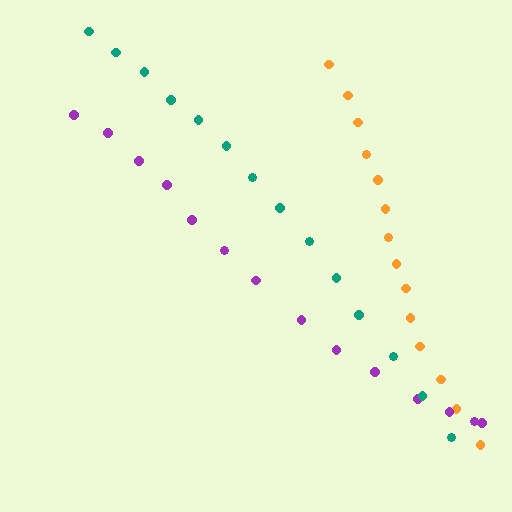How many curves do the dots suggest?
There are 3 distinct paths.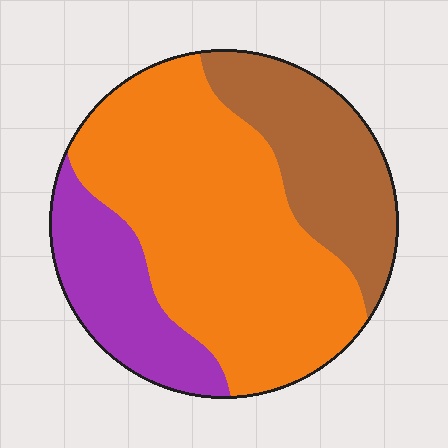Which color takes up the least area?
Purple, at roughly 20%.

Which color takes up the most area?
Orange, at roughly 55%.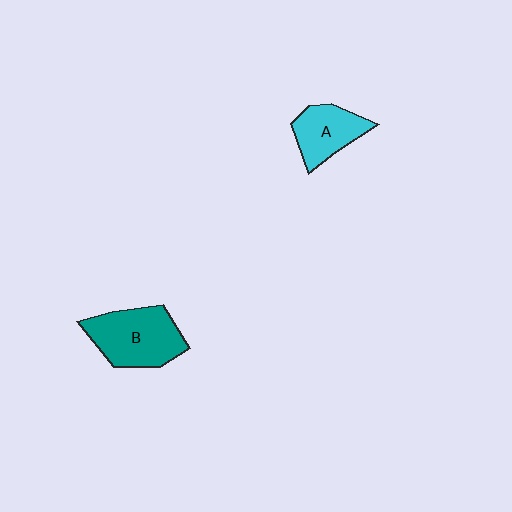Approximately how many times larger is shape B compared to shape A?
Approximately 1.5 times.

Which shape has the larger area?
Shape B (teal).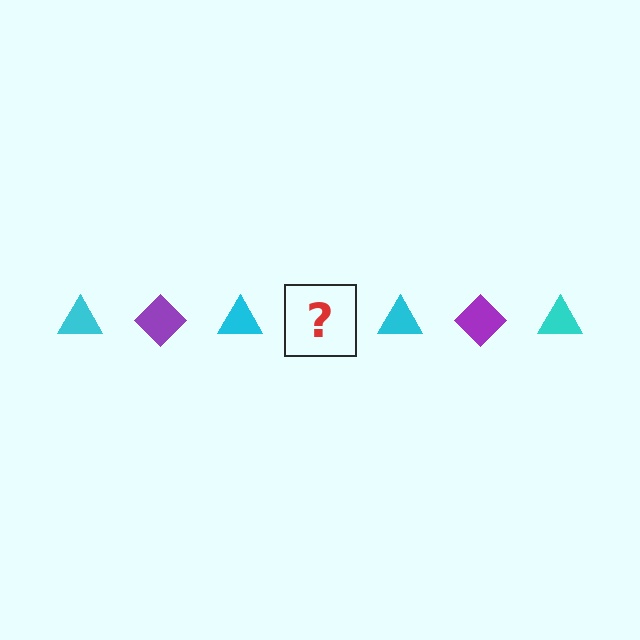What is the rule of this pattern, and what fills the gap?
The rule is that the pattern alternates between cyan triangle and purple diamond. The gap should be filled with a purple diamond.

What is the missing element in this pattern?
The missing element is a purple diamond.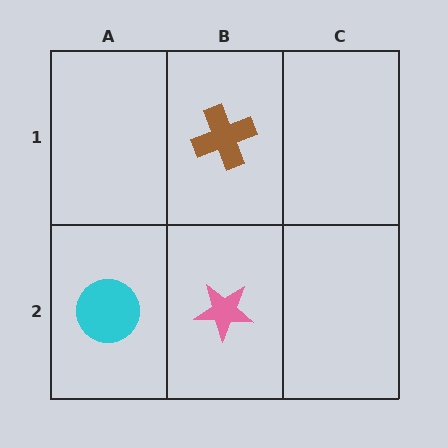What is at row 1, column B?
A brown cross.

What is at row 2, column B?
A pink star.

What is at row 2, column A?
A cyan circle.